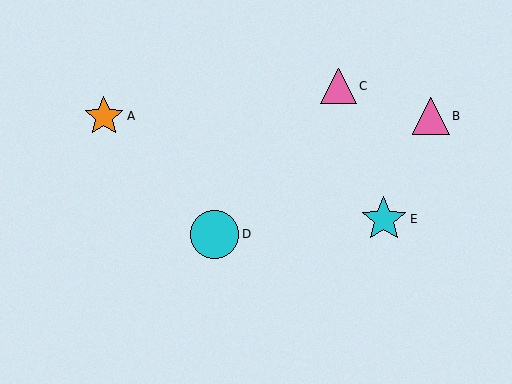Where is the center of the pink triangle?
The center of the pink triangle is at (338, 86).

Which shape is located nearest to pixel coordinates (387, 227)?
The cyan star (labeled E) at (384, 219) is nearest to that location.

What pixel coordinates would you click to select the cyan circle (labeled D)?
Click at (215, 234) to select the cyan circle D.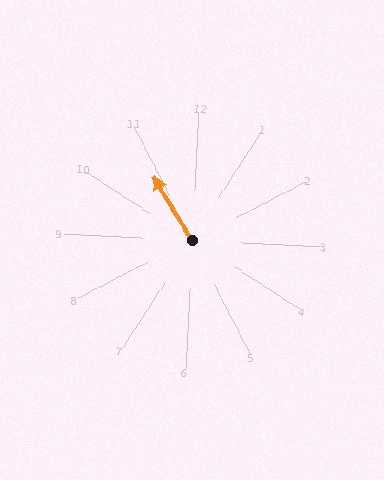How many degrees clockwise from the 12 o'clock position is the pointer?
Approximately 326 degrees.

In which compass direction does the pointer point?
Northwest.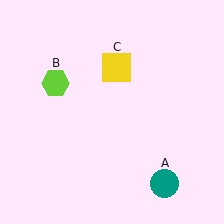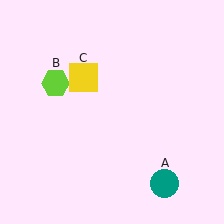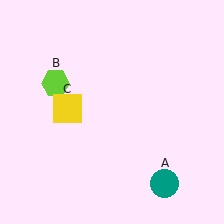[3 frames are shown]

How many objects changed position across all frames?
1 object changed position: yellow square (object C).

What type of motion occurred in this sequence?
The yellow square (object C) rotated counterclockwise around the center of the scene.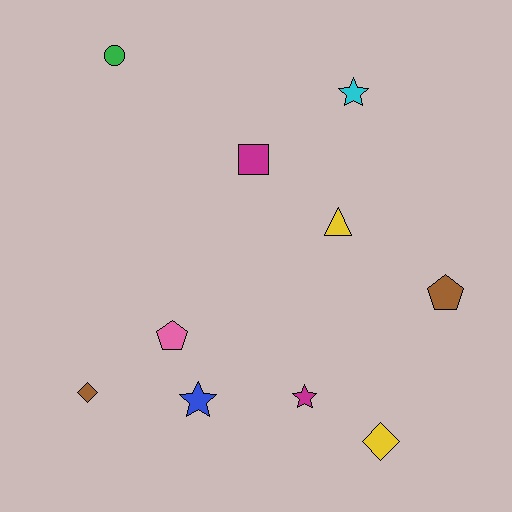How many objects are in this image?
There are 10 objects.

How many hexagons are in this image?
There are no hexagons.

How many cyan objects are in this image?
There is 1 cyan object.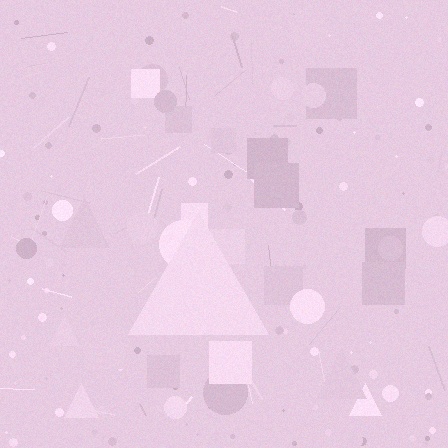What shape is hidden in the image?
A triangle is hidden in the image.